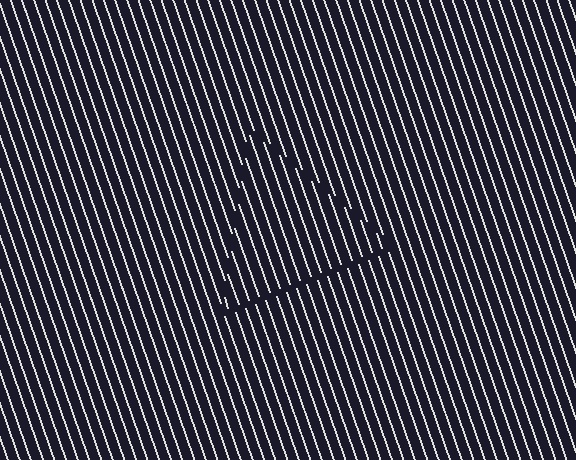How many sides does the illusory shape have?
3 sides — the line-ends trace a triangle.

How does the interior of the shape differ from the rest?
The interior of the shape contains the same grating, shifted by half a period — the contour is defined by the phase discontinuity where line-ends from the inner and outer gratings abut.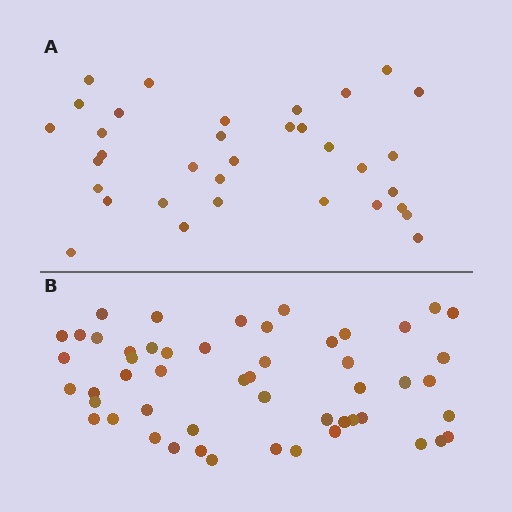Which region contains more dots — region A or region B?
Region B (the bottom region) has more dots.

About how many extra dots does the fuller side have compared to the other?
Region B has approximately 20 more dots than region A.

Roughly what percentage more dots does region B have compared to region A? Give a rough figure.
About 55% more.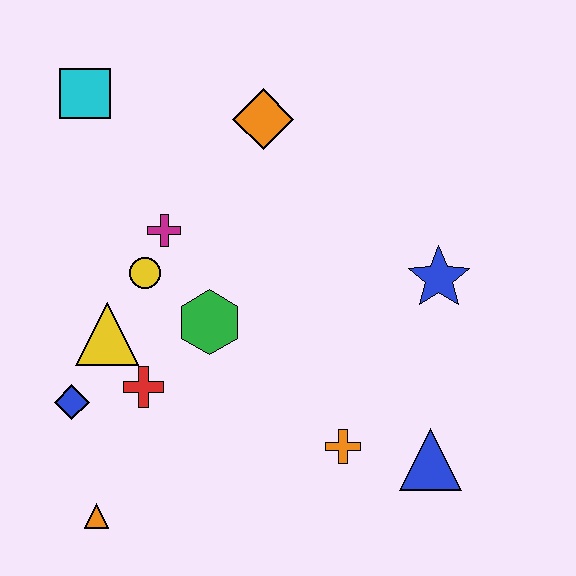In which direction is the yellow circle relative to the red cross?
The yellow circle is above the red cross.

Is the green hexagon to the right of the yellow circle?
Yes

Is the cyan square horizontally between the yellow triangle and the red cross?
No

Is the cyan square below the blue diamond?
No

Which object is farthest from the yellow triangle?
The blue triangle is farthest from the yellow triangle.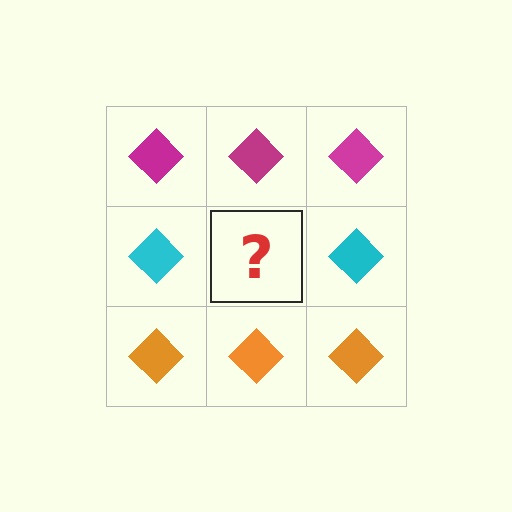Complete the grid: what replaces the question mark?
The question mark should be replaced with a cyan diamond.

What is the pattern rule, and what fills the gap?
The rule is that each row has a consistent color. The gap should be filled with a cyan diamond.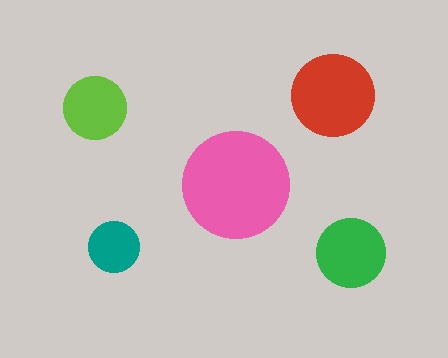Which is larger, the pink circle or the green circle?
The pink one.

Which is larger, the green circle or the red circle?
The red one.